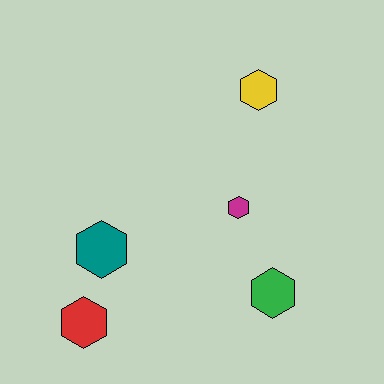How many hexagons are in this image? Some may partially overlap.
There are 5 hexagons.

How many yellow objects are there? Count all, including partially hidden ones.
There is 1 yellow object.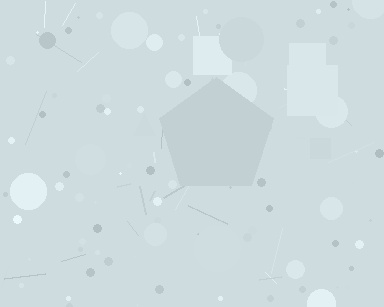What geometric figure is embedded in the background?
A pentagon is embedded in the background.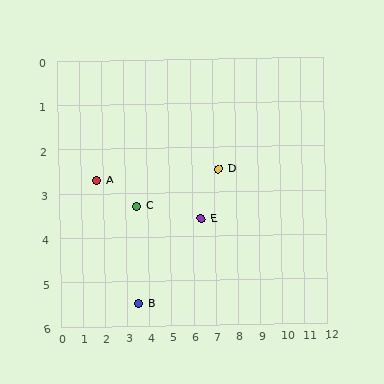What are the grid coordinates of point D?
Point D is at approximately (7.2, 2.5).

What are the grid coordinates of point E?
Point E is at approximately (6.4, 3.6).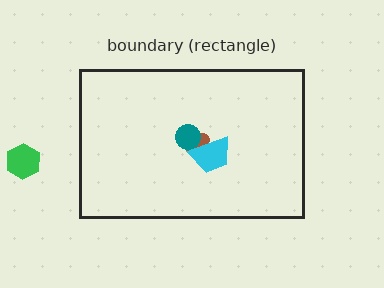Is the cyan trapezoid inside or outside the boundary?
Inside.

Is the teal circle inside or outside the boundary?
Inside.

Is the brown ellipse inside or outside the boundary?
Inside.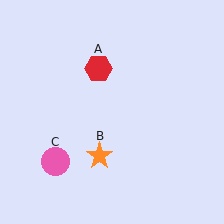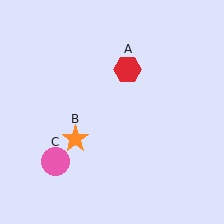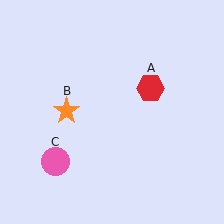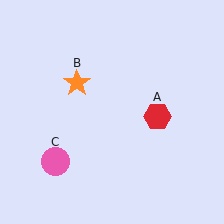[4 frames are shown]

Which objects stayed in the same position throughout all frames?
Pink circle (object C) remained stationary.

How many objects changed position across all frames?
2 objects changed position: red hexagon (object A), orange star (object B).